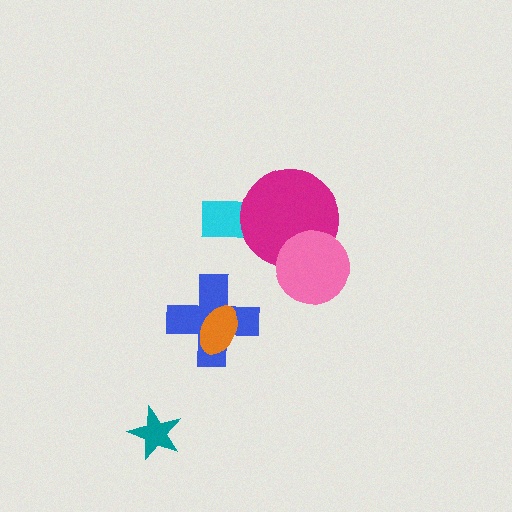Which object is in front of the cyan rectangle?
The magenta circle is in front of the cyan rectangle.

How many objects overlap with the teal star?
0 objects overlap with the teal star.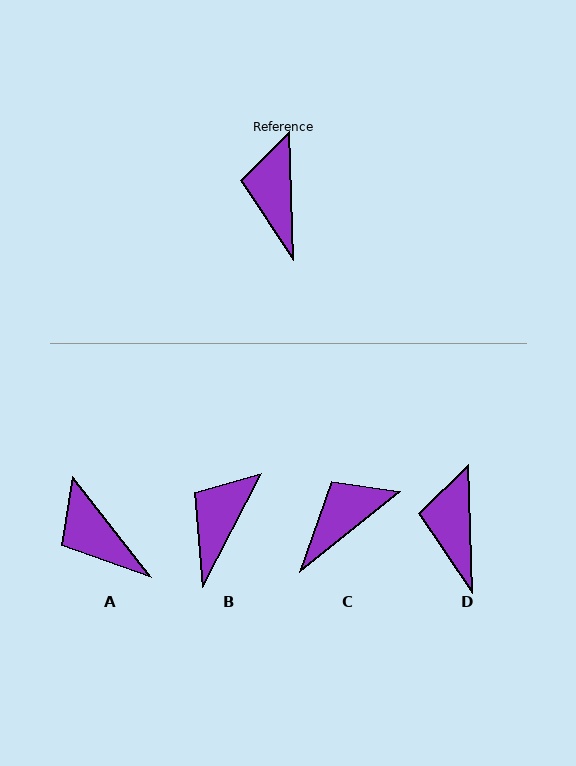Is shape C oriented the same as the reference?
No, it is off by about 53 degrees.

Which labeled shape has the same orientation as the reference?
D.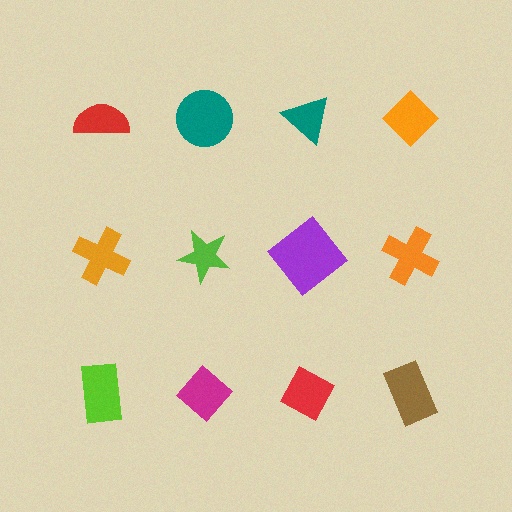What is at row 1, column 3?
A teal triangle.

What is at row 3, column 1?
A lime rectangle.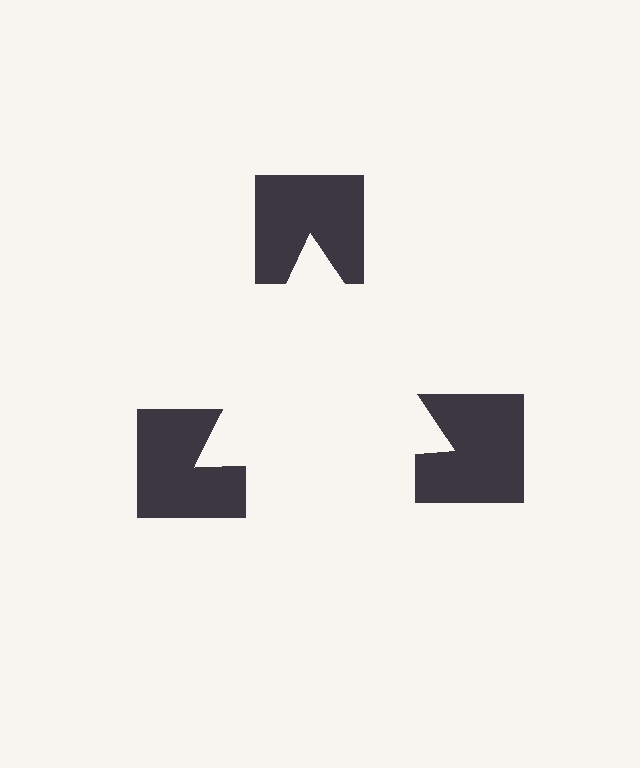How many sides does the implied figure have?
3 sides.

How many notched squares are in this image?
There are 3 — one at each vertex of the illusory triangle.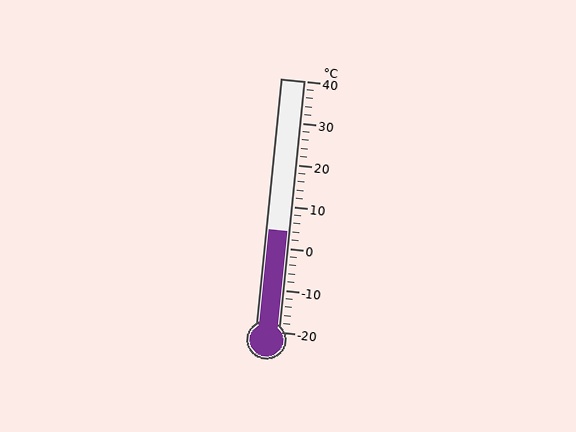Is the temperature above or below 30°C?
The temperature is below 30°C.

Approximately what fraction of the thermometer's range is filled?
The thermometer is filled to approximately 40% of its range.